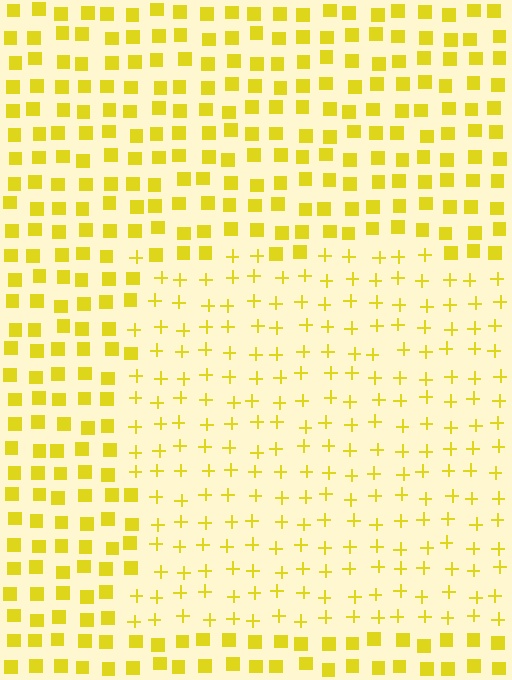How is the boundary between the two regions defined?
The boundary is defined by a change in element shape: plus signs inside vs. squares outside. All elements share the same color and spacing.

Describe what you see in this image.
The image is filled with small yellow elements arranged in a uniform grid. A rectangle-shaped region contains plus signs, while the surrounding area contains squares. The boundary is defined purely by the change in element shape.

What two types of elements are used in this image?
The image uses plus signs inside the rectangle region and squares outside it.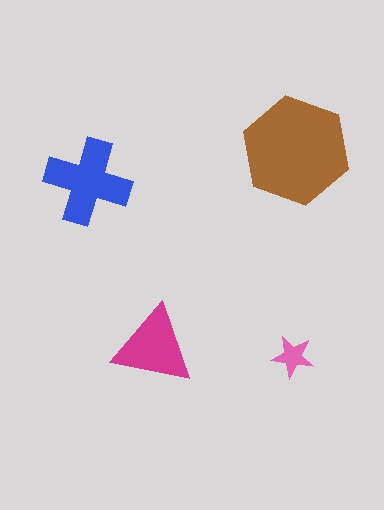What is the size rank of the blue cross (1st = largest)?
2nd.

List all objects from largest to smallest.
The brown hexagon, the blue cross, the magenta triangle, the pink star.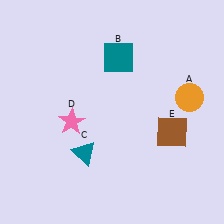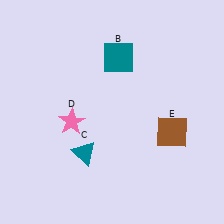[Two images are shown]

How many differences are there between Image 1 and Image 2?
There is 1 difference between the two images.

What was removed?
The orange circle (A) was removed in Image 2.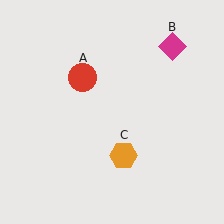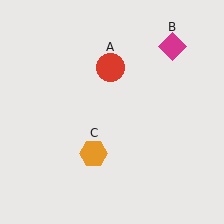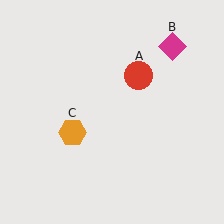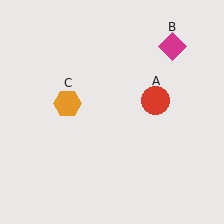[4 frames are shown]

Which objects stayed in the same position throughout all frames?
Magenta diamond (object B) remained stationary.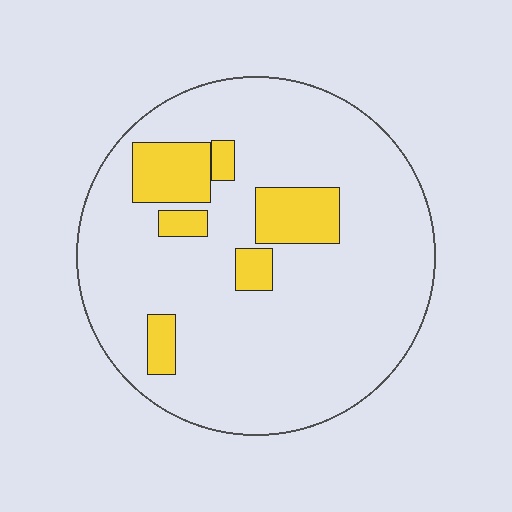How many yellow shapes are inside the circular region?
6.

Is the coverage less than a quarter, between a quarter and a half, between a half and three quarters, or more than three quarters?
Less than a quarter.